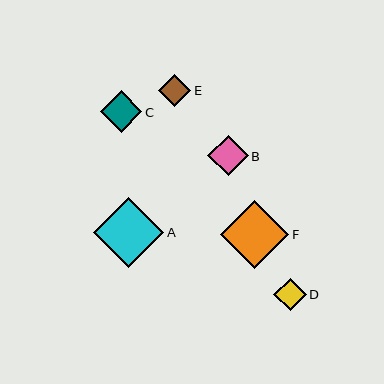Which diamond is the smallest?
Diamond D is the smallest with a size of approximately 32 pixels.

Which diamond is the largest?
Diamond A is the largest with a size of approximately 70 pixels.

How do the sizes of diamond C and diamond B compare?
Diamond C and diamond B are approximately the same size.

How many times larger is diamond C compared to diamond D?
Diamond C is approximately 1.3 times the size of diamond D.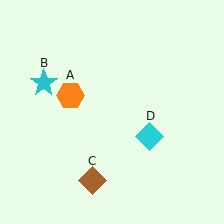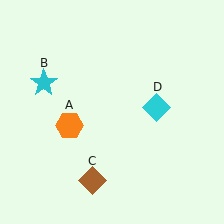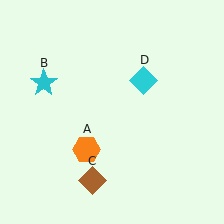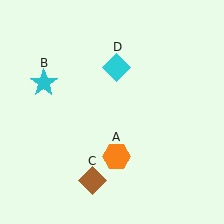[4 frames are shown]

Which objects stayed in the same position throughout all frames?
Cyan star (object B) and brown diamond (object C) remained stationary.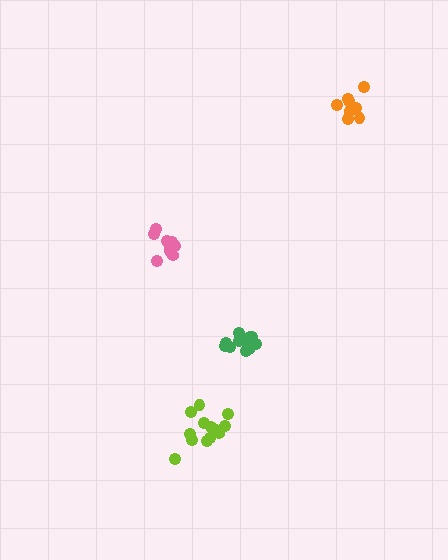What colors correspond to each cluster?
The clusters are colored: lime, orange, pink, green.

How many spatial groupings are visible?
There are 4 spatial groupings.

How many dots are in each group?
Group 1: 14 dots, Group 2: 9 dots, Group 3: 11 dots, Group 4: 13 dots (47 total).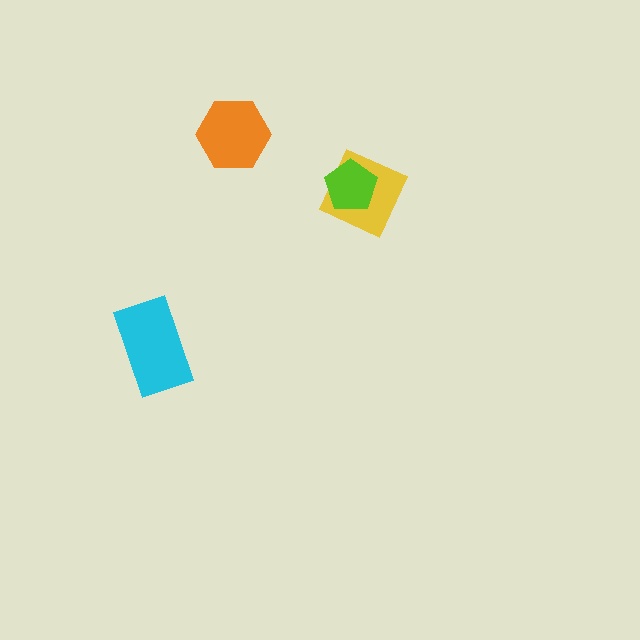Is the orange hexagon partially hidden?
No, no other shape covers it.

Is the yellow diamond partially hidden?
Yes, it is partially covered by another shape.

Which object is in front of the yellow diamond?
The lime pentagon is in front of the yellow diamond.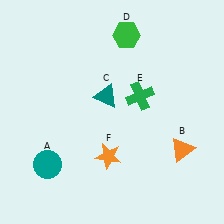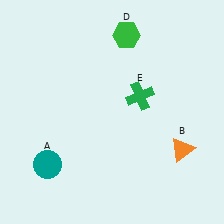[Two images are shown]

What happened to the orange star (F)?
The orange star (F) was removed in Image 2. It was in the bottom-left area of Image 1.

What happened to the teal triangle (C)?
The teal triangle (C) was removed in Image 2. It was in the top-left area of Image 1.